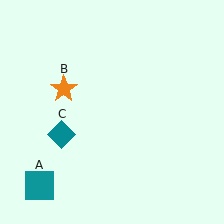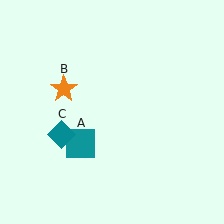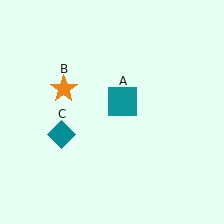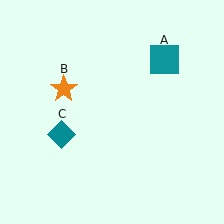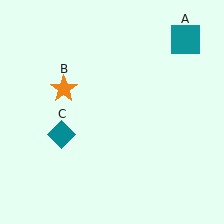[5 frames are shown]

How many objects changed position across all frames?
1 object changed position: teal square (object A).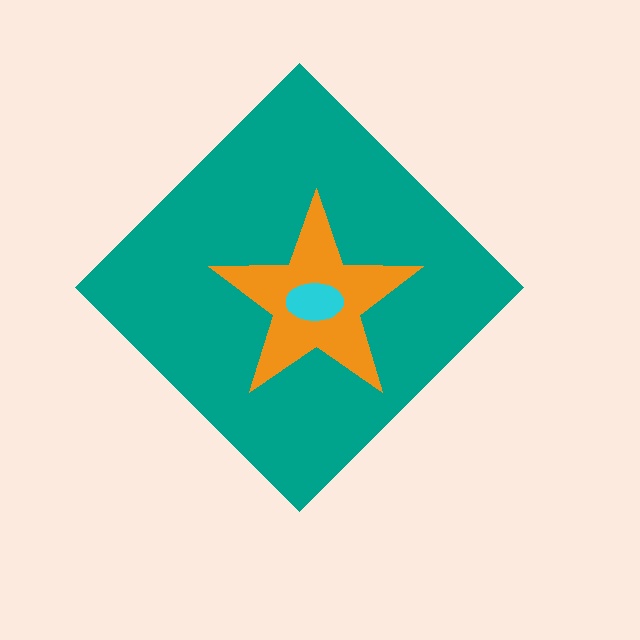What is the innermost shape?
The cyan ellipse.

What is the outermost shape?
The teal diamond.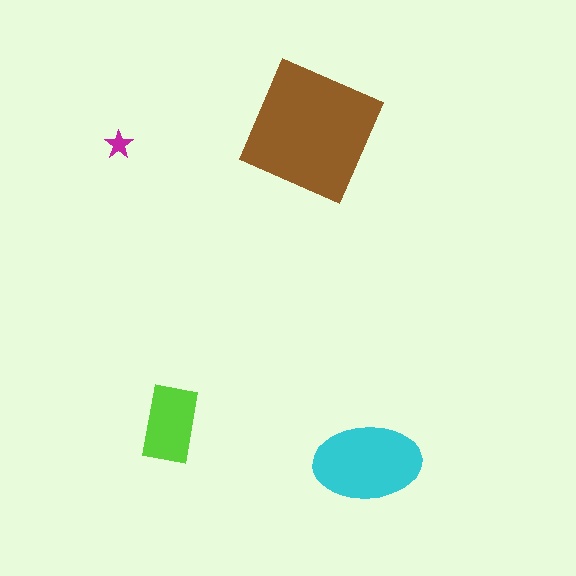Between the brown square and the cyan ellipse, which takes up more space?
The brown square.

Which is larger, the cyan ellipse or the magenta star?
The cyan ellipse.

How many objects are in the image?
There are 4 objects in the image.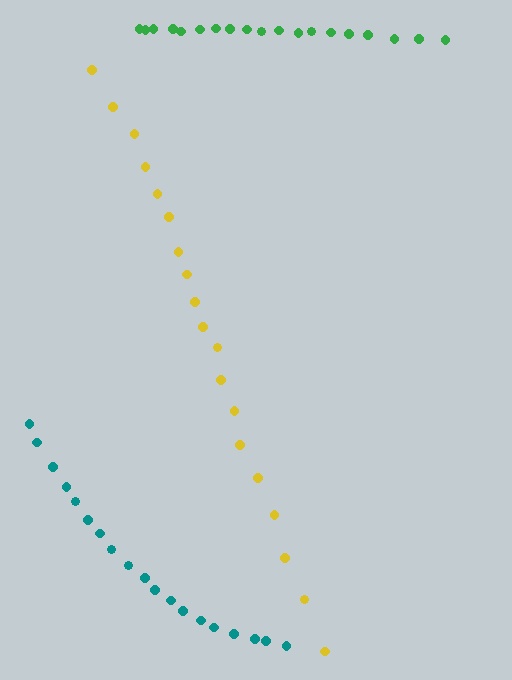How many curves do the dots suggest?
There are 3 distinct paths.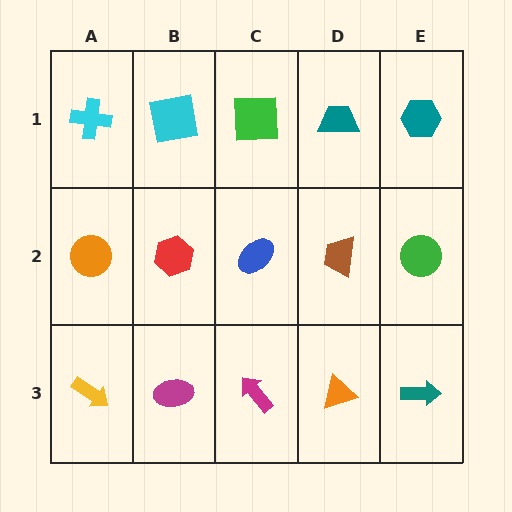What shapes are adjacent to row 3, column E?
A green circle (row 2, column E), an orange triangle (row 3, column D).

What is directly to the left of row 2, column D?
A blue ellipse.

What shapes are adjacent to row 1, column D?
A brown trapezoid (row 2, column D), a green square (row 1, column C), a teal hexagon (row 1, column E).